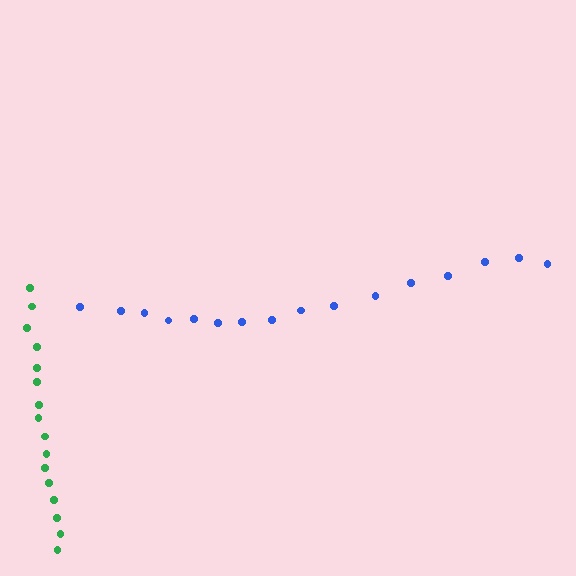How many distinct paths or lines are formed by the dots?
There are 2 distinct paths.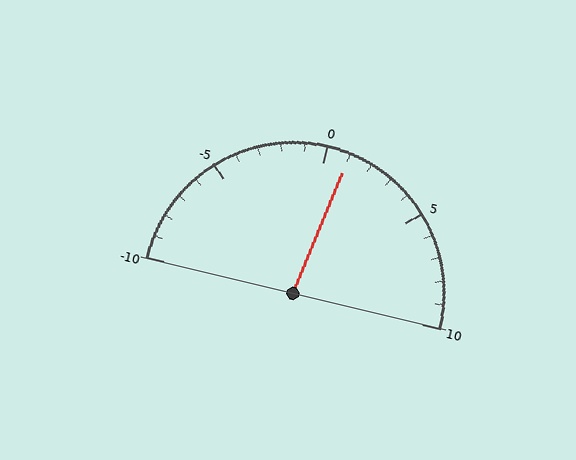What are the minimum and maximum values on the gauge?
The gauge ranges from -10 to 10.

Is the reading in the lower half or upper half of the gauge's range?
The reading is in the upper half of the range (-10 to 10).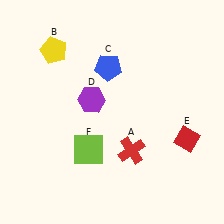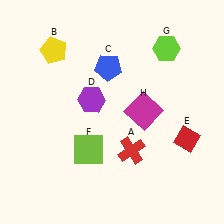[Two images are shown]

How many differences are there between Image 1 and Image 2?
There are 2 differences between the two images.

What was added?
A lime hexagon (G), a magenta square (H) were added in Image 2.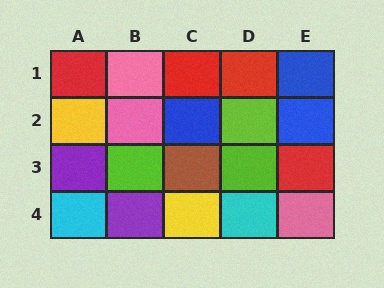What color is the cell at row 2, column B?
Pink.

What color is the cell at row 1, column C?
Red.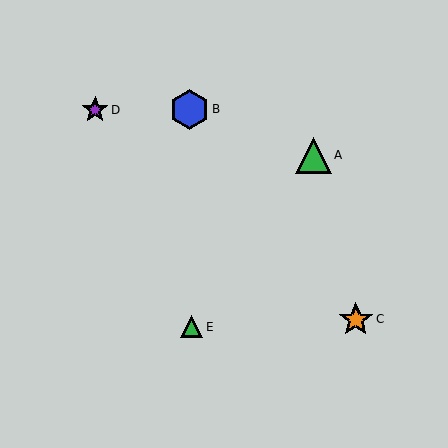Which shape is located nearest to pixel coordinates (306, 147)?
The green triangle (labeled A) at (313, 155) is nearest to that location.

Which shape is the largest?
The blue hexagon (labeled B) is the largest.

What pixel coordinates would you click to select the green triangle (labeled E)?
Click at (192, 327) to select the green triangle E.